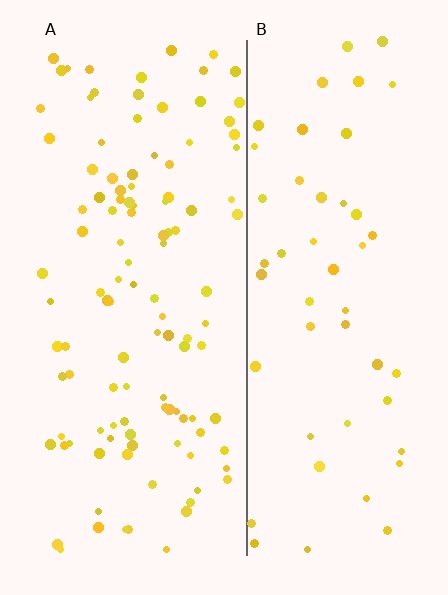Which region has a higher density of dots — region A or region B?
A (the left).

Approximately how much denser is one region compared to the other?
Approximately 2.2× — region A over region B.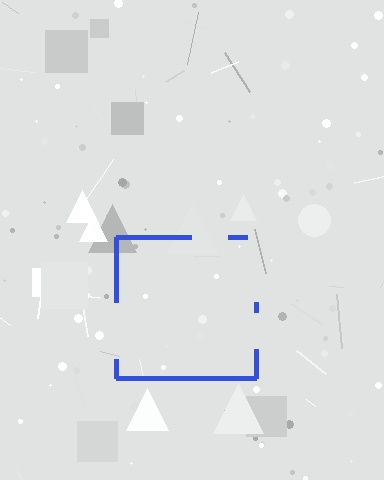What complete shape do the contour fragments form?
The contour fragments form a square.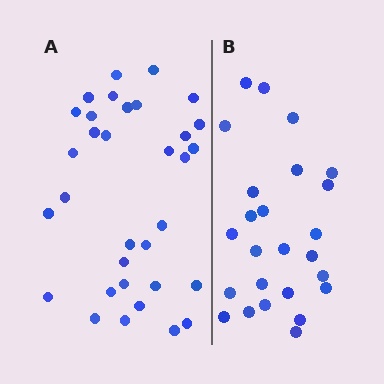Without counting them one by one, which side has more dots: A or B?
Region A (the left region) has more dots.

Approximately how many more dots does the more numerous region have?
Region A has roughly 8 or so more dots than region B.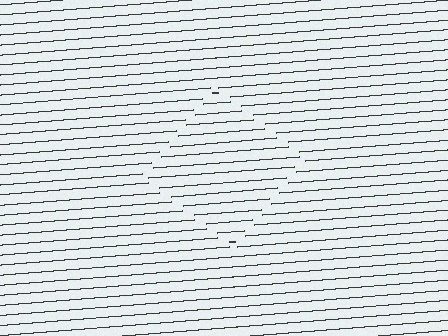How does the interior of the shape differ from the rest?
The interior of the shape contains the same grating, shifted by half a period — the contour is defined by the phase discontinuity where line-ends from the inner and outer gratings abut.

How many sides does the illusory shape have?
4 sides — the line-ends trace a square.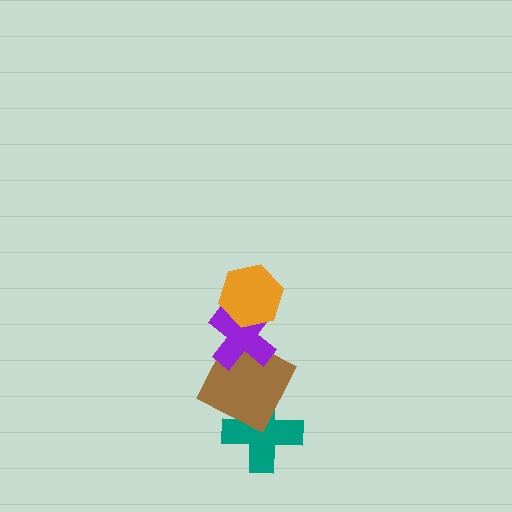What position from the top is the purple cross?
The purple cross is 2nd from the top.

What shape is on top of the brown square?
The purple cross is on top of the brown square.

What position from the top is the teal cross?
The teal cross is 4th from the top.